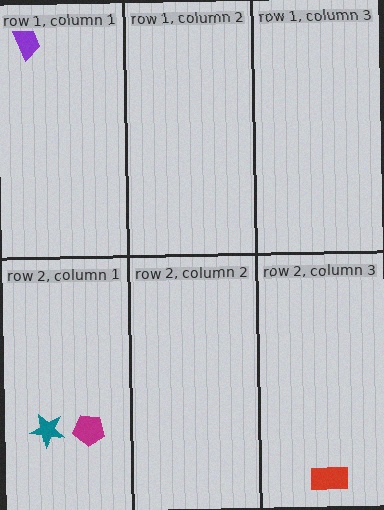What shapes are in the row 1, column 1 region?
The purple trapezoid.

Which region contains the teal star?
The row 2, column 1 region.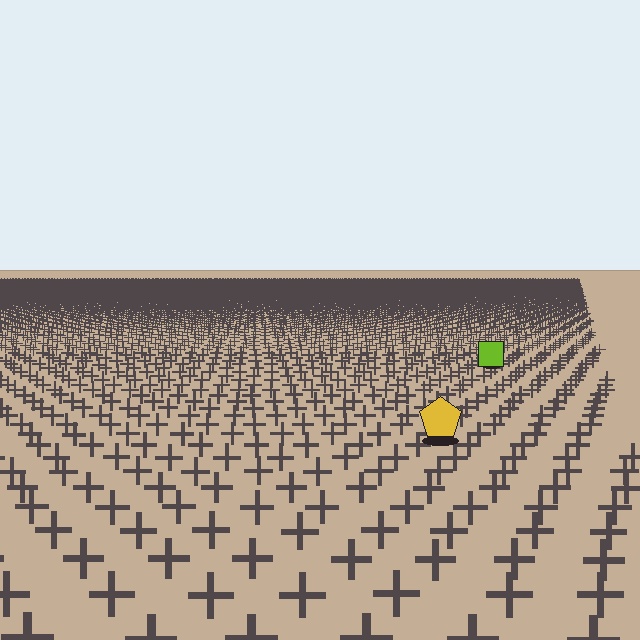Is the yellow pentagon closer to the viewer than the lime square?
Yes. The yellow pentagon is closer — you can tell from the texture gradient: the ground texture is coarser near it.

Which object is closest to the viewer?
The yellow pentagon is closest. The texture marks near it are larger and more spread out.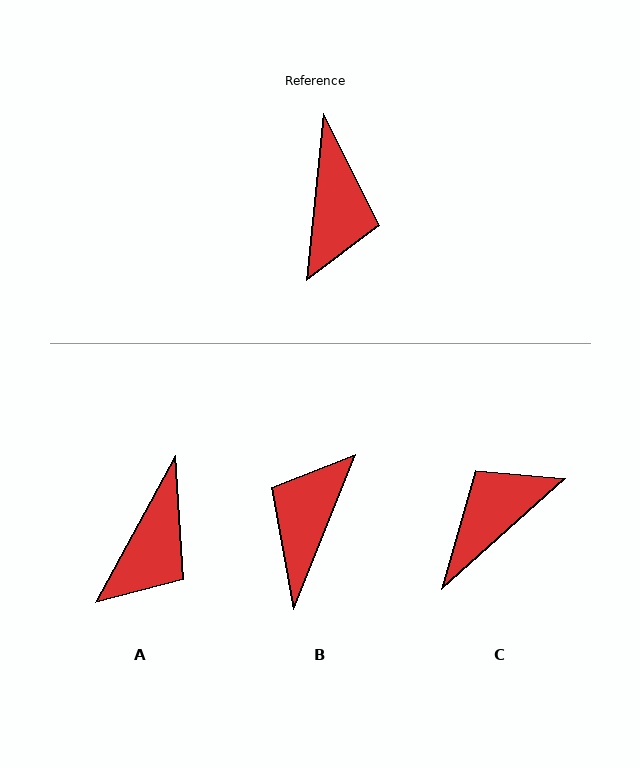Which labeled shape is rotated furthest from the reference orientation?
B, about 164 degrees away.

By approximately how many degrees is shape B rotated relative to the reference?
Approximately 164 degrees counter-clockwise.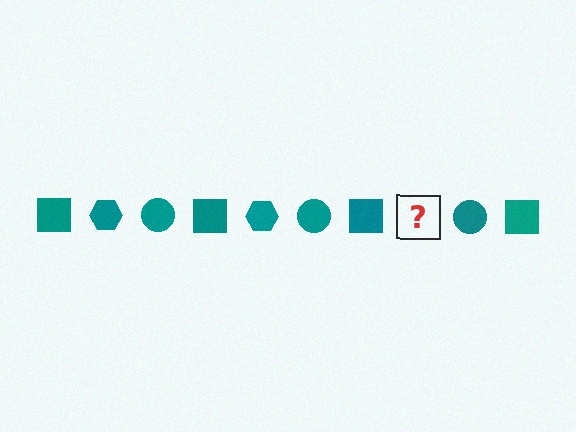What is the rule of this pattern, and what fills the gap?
The rule is that the pattern cycles through square, hexagon, circle shapes in teal. The gap should be filled with a teal hexagon.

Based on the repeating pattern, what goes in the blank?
The blank should be a teal hexagon.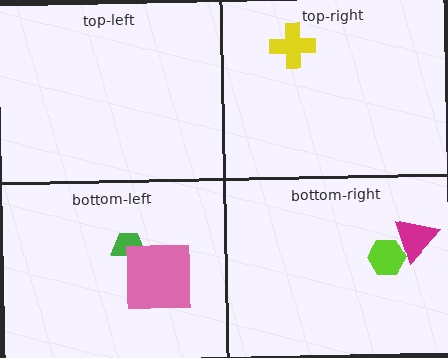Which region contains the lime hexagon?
The bottom-right region.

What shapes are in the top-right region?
The yellow cross.